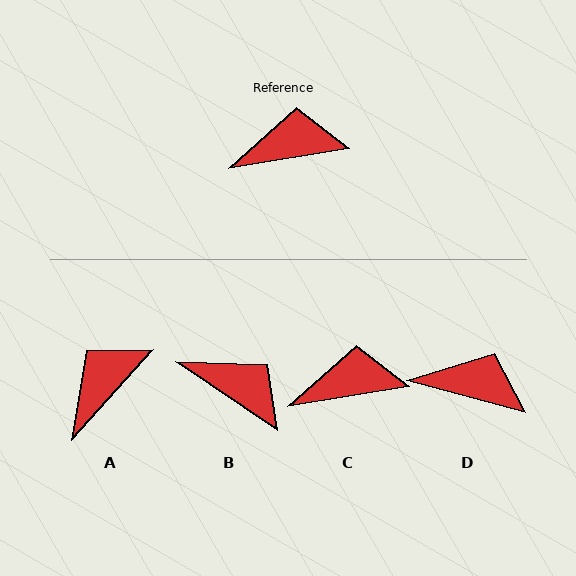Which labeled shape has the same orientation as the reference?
C.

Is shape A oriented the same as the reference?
No, it is off by about 38 degrees.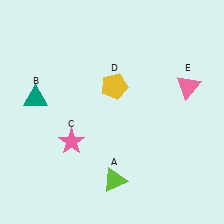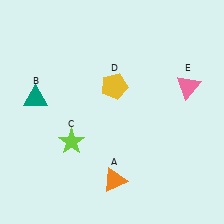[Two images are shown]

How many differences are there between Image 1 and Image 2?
There are 2 differences between the two images.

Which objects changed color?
A changed from lime to orange. C changed from pink to lime.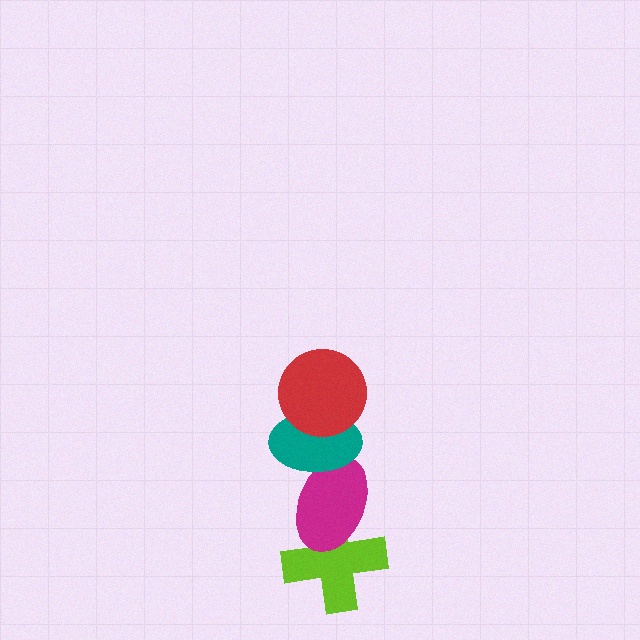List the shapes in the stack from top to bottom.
From top to bottom: the red circle, the teal ellipse, the magenta ellipse, the lime cross.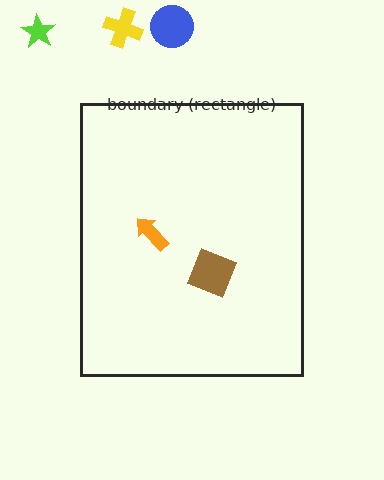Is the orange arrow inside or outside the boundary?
Inside.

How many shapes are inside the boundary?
2 inside, 3 outside.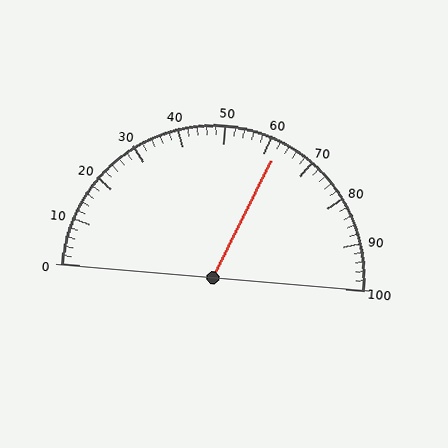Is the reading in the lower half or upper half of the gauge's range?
The reading is in the upper half of the range (0 to 100).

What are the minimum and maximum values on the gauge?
The gauge ranges from 0 to 100.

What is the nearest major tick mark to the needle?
The nearest major tick mark is 60.